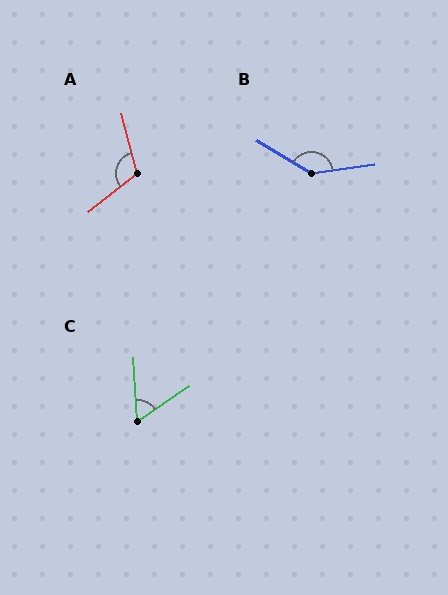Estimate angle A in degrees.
Approximately 114 degrees.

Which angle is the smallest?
C, at approximately 59 degrees.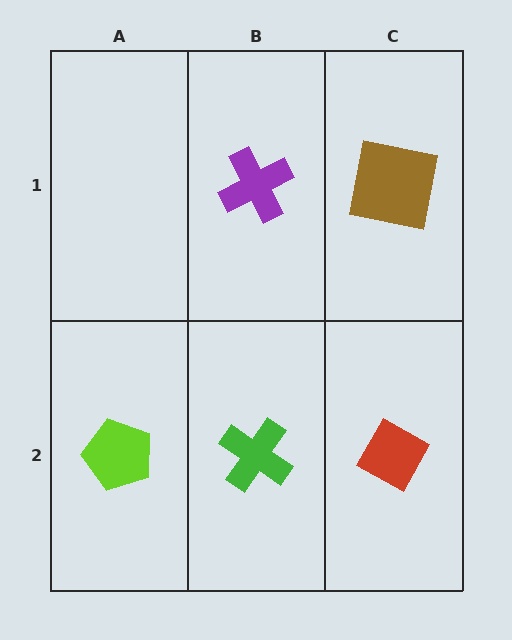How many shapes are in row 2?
3 shapes.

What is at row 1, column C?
A brown square.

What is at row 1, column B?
A purple cross.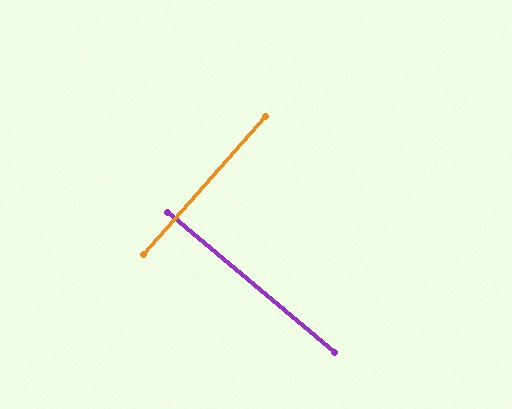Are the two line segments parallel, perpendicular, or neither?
Perpendicular — they meet at approximately 89°.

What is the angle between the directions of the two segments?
Approximately 89 degrees.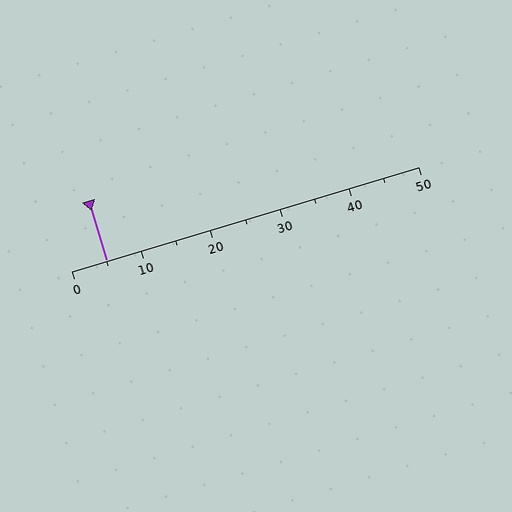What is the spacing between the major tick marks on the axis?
The major ticks are spaced 10 apart.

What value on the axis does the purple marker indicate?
The marker indicates approximately 5.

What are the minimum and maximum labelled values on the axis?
The axis runs from 0 to 50.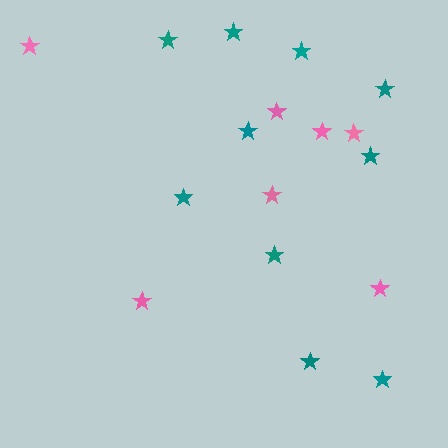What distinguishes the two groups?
There are 2 groups: one group of teal stars (10) and one group of pink stars (7).